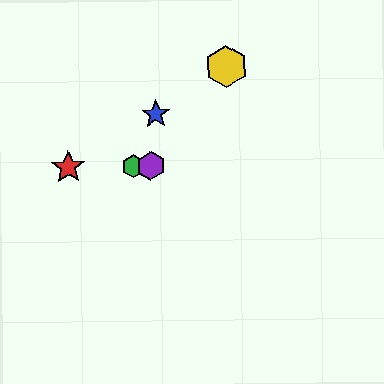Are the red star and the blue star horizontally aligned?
No, the red star is at y≈167 and the blue star is at y≈114.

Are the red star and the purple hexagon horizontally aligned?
Yes, both are at y≈167.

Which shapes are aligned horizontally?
The red star, the green hexagon, the purple hexagon are aligned horizontally.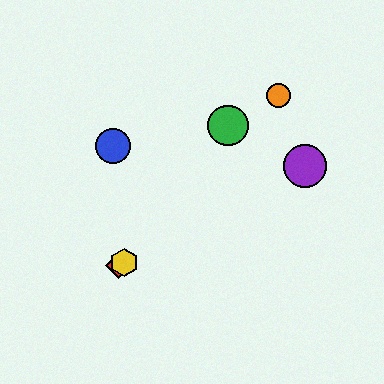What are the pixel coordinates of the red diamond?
The red diamond is at (118, 265).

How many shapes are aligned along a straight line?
3 shapes (the red diamond, the yellow hexagon, the purple circle) are aligned along a straight line.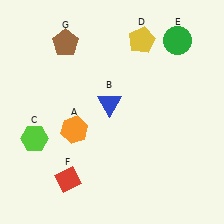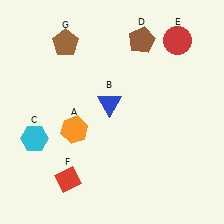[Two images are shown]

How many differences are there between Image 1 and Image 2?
There are 3 differences between the two images.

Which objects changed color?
C changed from lime to cyan. D changed from yellow to brown. E changed from green to red.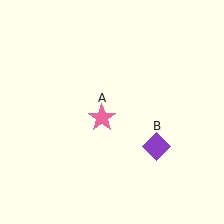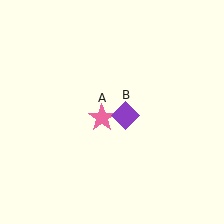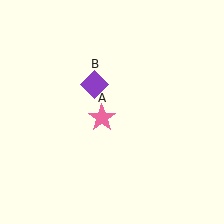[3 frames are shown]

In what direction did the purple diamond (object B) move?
The purple diamond (object B) moved up and to the left.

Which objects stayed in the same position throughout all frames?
Pink star (object A) remained stationary.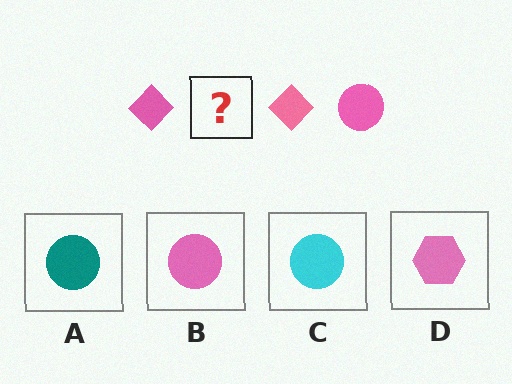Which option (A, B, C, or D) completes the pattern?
B.